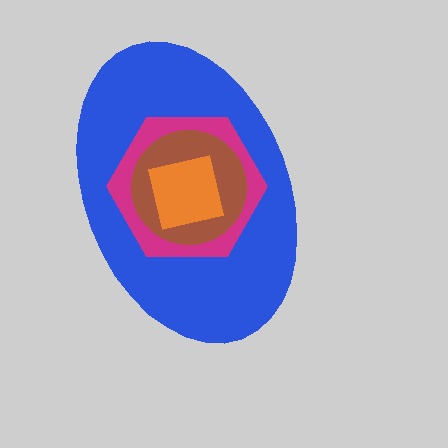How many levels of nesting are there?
4.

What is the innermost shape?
The orange square.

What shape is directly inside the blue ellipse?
The magenta hexagon.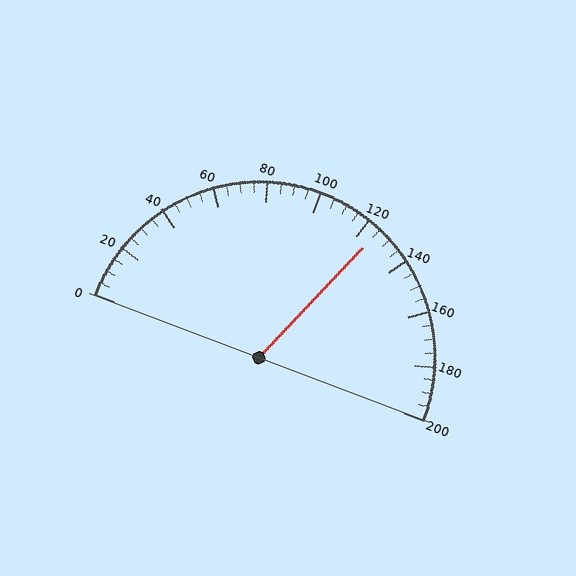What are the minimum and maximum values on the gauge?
The gauge ranges from 0 to 200.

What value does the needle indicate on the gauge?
The needle indicates approximately 125.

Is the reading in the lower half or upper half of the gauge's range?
The reading is in the upper half of the range (0 to 200).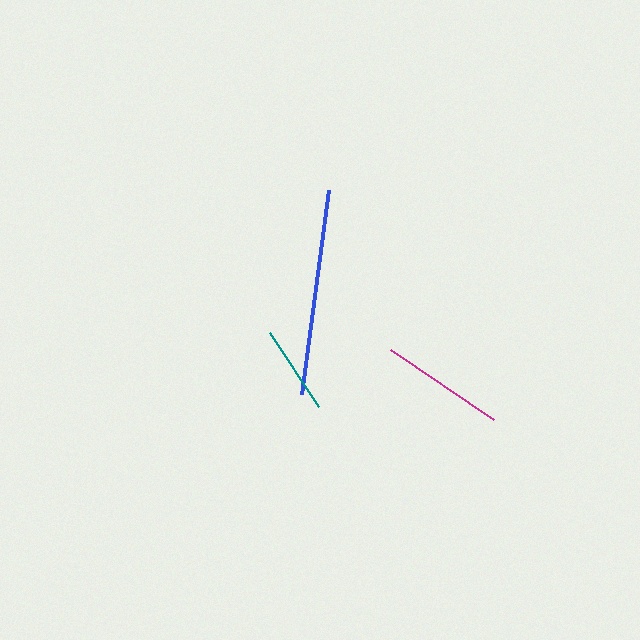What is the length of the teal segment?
The teal segment is approximately 88 pixels long.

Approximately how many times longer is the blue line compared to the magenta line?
The blue line is approximately 1.6 times the length of the magenta line.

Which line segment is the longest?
The blue line is the longest at approximately 205 pixels.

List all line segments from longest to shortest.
From longest to shortest: blue, magenta, teal.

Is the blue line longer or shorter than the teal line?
The blue line is longer than the teal line.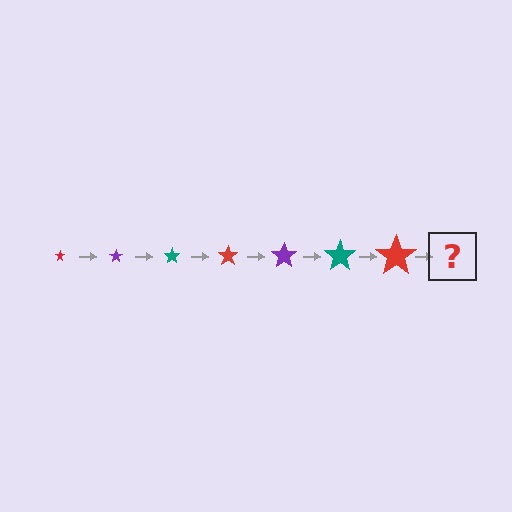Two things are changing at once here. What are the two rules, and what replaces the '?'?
The two rules are that the star grows larger each step and the color cycles through red, purple, and teal. The '?' should be a purple star, larger than the previous one.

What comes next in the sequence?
The next element should be a purple star, larger than the previous one.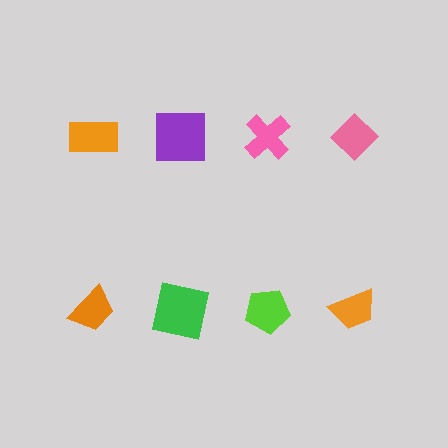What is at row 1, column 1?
An orange rectangle.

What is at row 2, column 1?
An orange trapezoid.